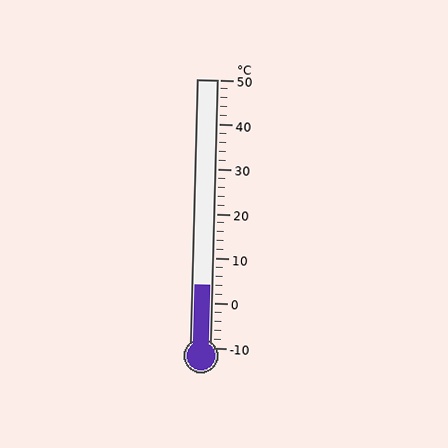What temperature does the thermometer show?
The thermometer shows approximately 4°C.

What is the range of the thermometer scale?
The thermometer scale ranges from -10°C to 50°C.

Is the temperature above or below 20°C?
The temperature is below 20°C.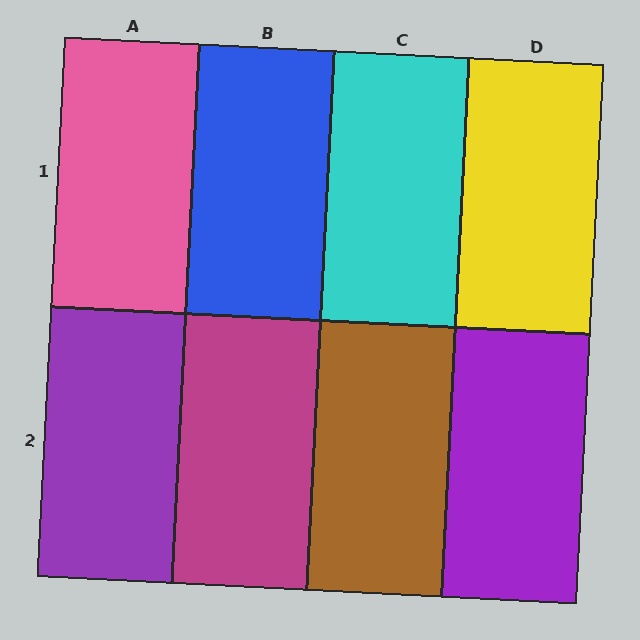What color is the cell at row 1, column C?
Cyan.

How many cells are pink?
1 cell is pink.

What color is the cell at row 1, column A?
Pink.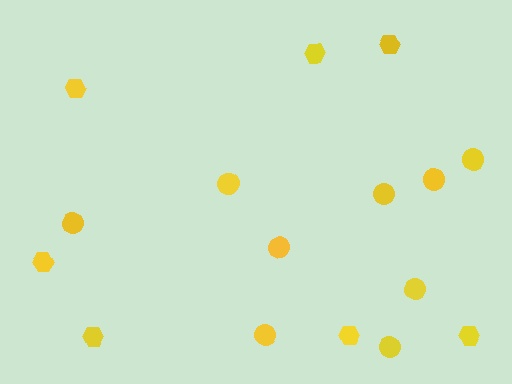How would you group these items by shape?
There are 2 groups: one group of circles (9) and one group of hexagons (7).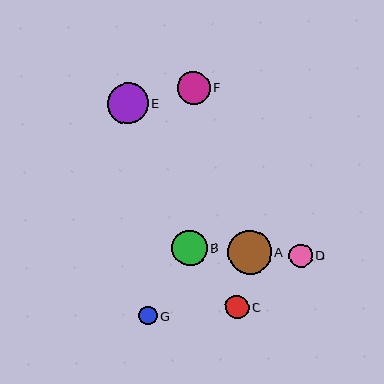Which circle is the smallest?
Circle G is the smallest with a size of approximately 18 pixels.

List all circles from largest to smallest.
From largest to smallest: A, E, B, F, C, D, G.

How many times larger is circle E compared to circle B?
Circle E is approximately 1.1 times the size of circle B.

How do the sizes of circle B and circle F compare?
Circle B and circle F are approximately the same size.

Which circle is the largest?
Circle A is the largest with a size of approximately 44 pixels.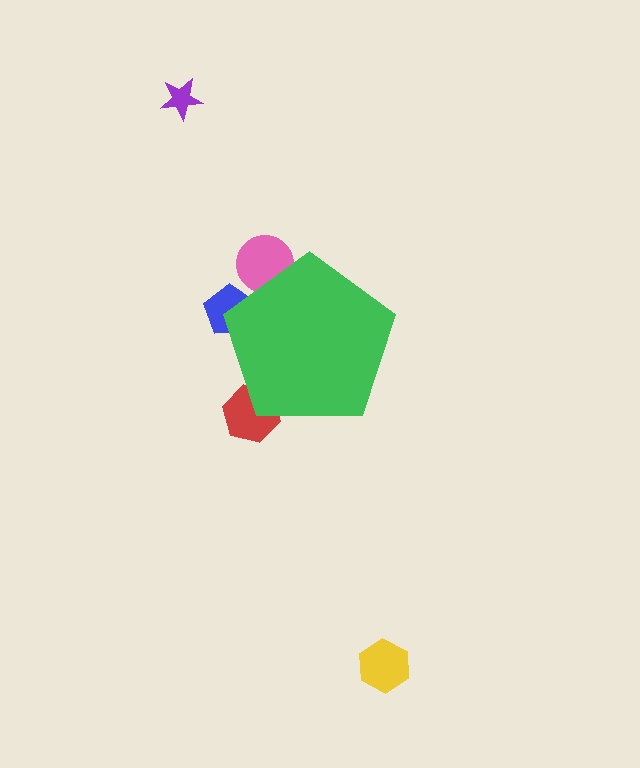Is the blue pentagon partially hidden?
Yes, the blue pentagon is partially hidden behind the green pentagon.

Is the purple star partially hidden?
No, the purple star is fully visible.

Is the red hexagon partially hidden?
Yes, the red hexagon is partially hidden behind the green pentagon.